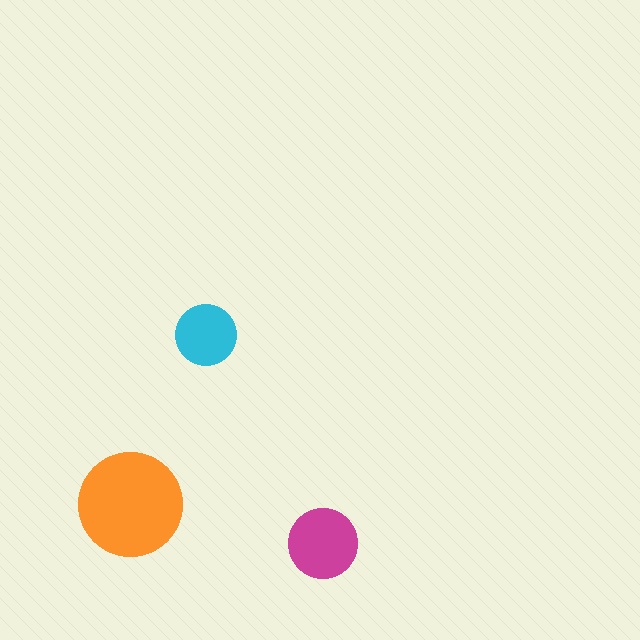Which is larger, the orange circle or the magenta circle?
The orange one.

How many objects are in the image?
There are 3 objects in the image.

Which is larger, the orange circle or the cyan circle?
The orange one.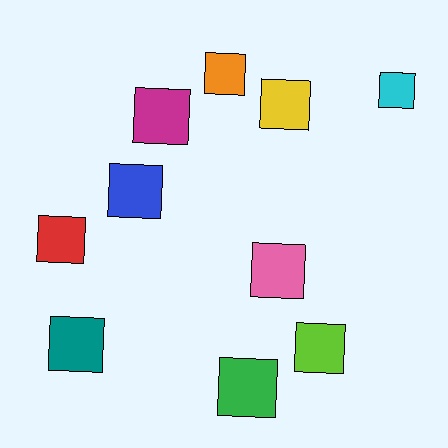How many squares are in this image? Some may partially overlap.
There are 10 squares.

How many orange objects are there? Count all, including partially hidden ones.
There is 1 orange object.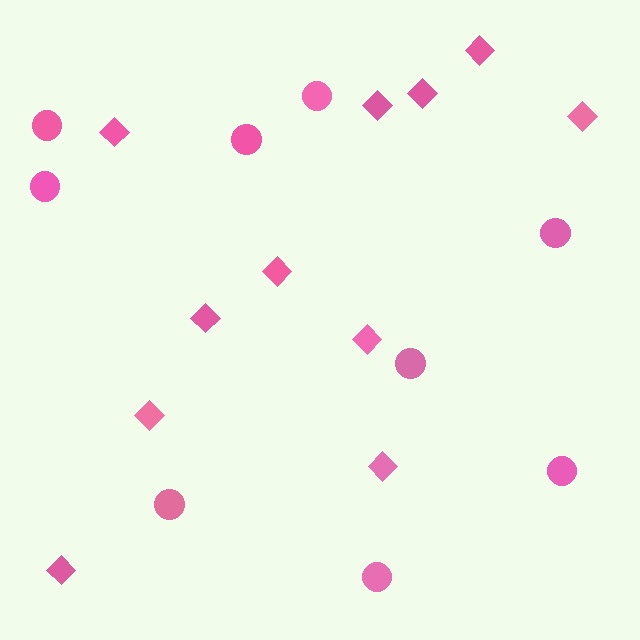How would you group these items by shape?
There are 2 groups: one group of diamonds (11) and one group of circles (9).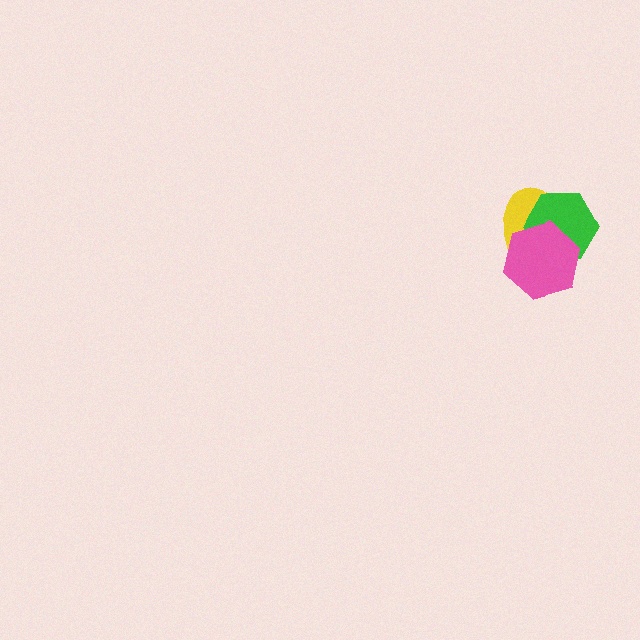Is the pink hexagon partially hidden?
No, no other shape covers it.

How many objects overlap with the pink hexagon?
2 objects overlap with the pink hexagon.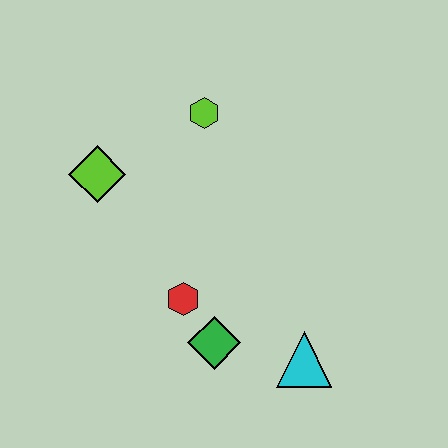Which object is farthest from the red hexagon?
The lime hexagon is farthest from the red hexagon.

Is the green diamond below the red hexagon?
Yes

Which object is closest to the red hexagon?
The green diamond is closest to the red hexagon.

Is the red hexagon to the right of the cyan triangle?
No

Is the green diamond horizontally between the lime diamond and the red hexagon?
No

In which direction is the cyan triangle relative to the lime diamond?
The cyan triangle is to the right of the lime diamond.